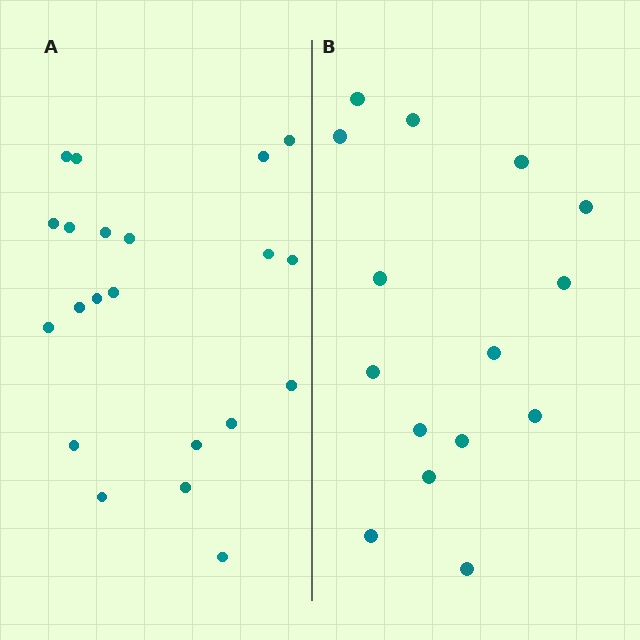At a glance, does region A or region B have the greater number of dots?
Region A (the left region) has more dots.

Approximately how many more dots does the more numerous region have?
Region A has about 6 more dots than region B.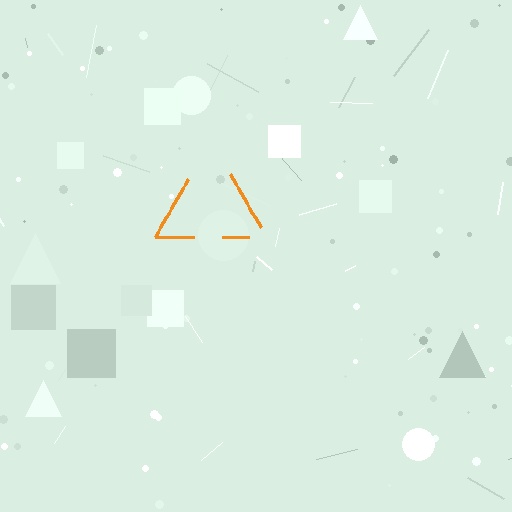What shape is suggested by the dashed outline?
The dashed outline suggests a triangle.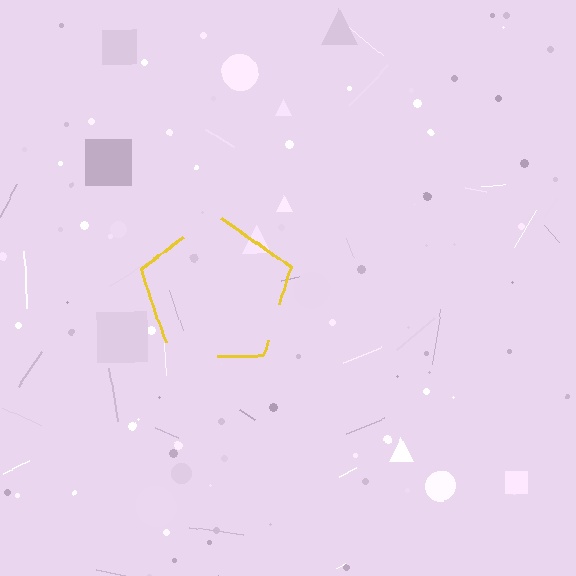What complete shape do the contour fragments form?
The contour fragments form a pentagon.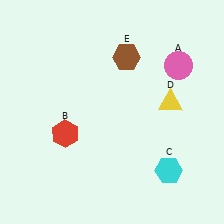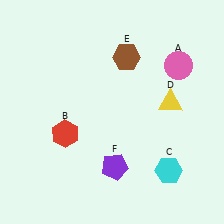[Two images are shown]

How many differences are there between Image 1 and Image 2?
There is 1 difference between the two images.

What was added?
A purple pentagon (F) was added in Image 2.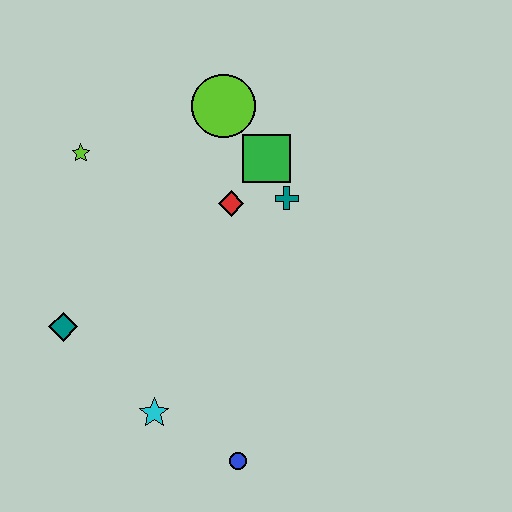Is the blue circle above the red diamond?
No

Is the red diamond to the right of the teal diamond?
Yes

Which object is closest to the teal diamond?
The cyan star is closest to the teal diamond.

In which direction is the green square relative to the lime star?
The green square is to the right of the lime star.